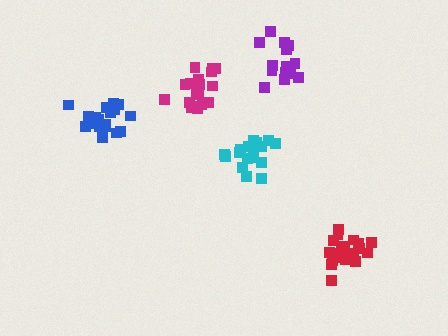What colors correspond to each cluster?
The clusters are colored: blue, purple, cyan, magenta, red.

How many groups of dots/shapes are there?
There are 5 groups.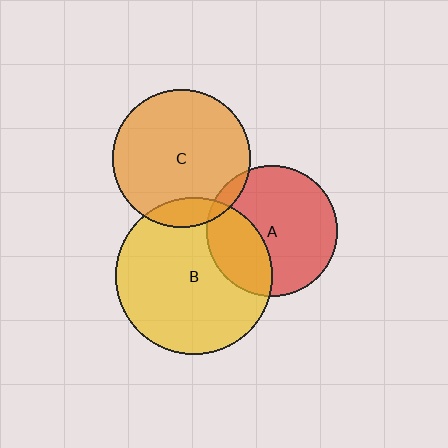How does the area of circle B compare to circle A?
Approximately 1.4 times.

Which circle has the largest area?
Circle B (yellow).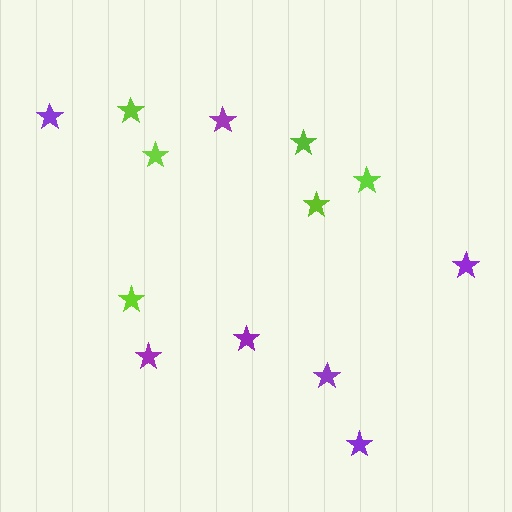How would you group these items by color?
There are 2 groups: one group of lime stars (6) and one group of purple stars (7).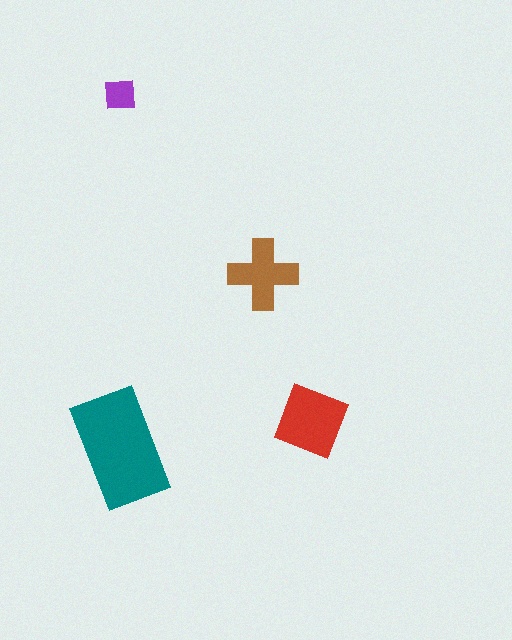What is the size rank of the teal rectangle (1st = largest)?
1st.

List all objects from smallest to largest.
The purple square, the brown cross, the red square, the teal rectangle.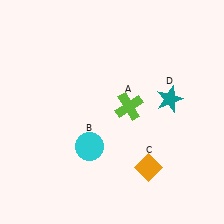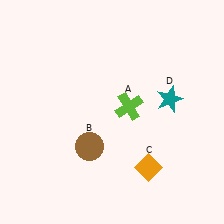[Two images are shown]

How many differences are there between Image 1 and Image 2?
There is 1 difference between the two images.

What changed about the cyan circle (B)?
In Image 1, B is cyan. In Image 2, it changed to brown.